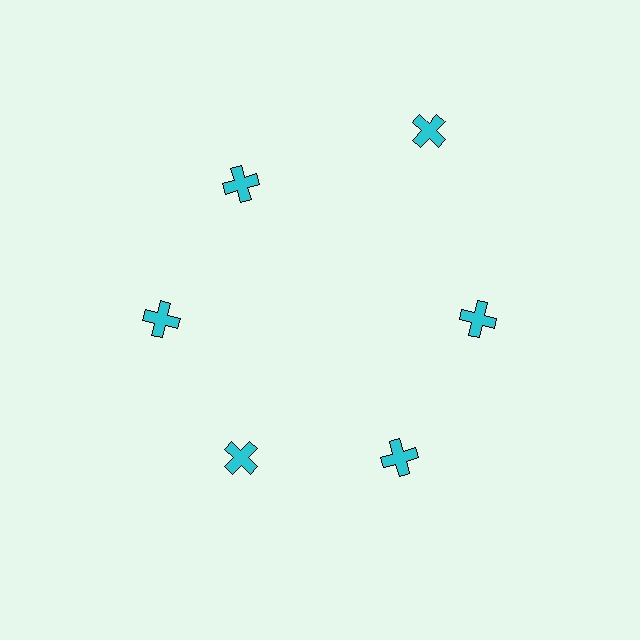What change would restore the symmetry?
The symmetry would be restored by moving it inward, back onto the ring so that all 6 crosses sit at equal angles and equal distance from the center.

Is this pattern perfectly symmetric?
No. The 6 cyan crosses are arranged in a ring, but one element near the 1 o'clock position is pushed outward from the center, breaking the 6-fold rotational symmetry.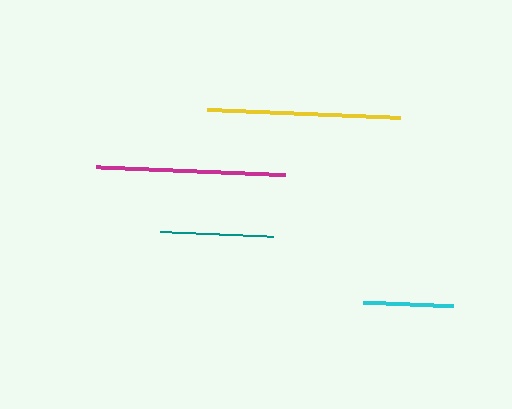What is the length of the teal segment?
The teal segment is approximately 113 pixels long.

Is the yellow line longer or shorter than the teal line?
The yellow line is longer than the teal line.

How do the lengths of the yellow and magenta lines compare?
The yellow and magenta lines are approximately the same length.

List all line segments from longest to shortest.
From longest to shortest: yellow, magenta, teal, cyan.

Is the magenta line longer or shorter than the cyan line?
The magenta line is longer than the cyan line.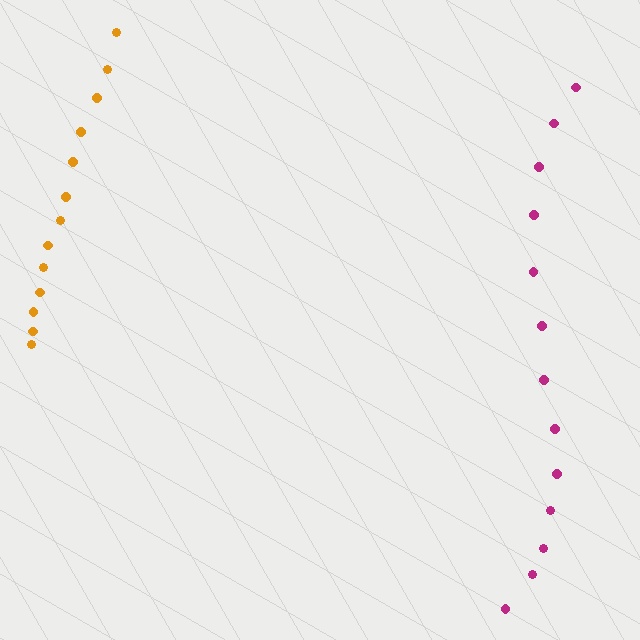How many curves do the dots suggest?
There are 2 distinct paths.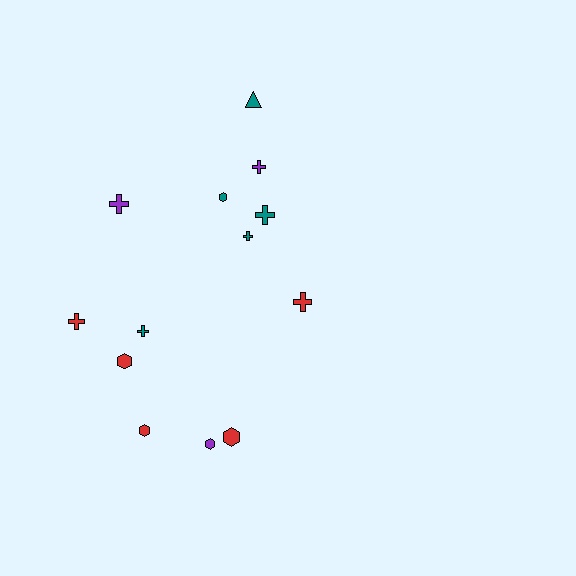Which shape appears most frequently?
Cross, with 7 objects.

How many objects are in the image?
There are 13 objects.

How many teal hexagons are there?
There is 1 teal hexagon.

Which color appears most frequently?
Red, with 5 objects.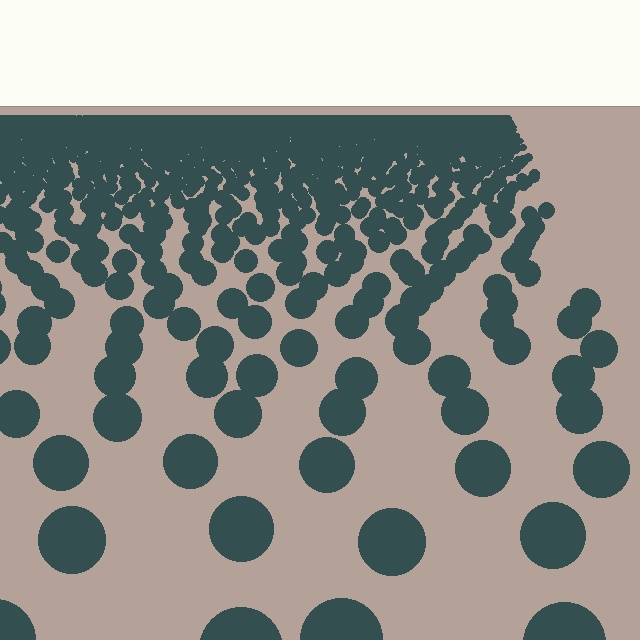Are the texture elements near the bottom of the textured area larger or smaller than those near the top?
Larger. Near the bottom, elements are closer to the viewer and appear at a bigger on-screen size.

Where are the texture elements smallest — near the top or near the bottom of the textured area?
Near the top.